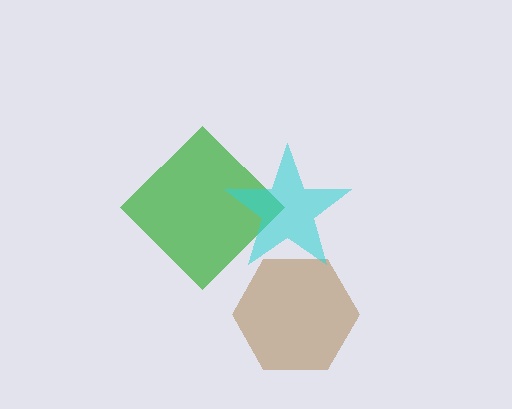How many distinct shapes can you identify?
There are 3 distinct shapes: a brown hexagon, a green diamond, a cyan star.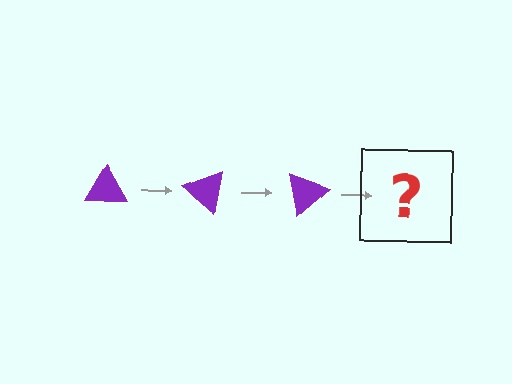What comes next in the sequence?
The next element should be a purple triangle rotated 120 degrees.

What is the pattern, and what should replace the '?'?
The pattern is that the triangle rotates 40 degrees each step. The '?' should be a purple triangle rotated 120 degrees.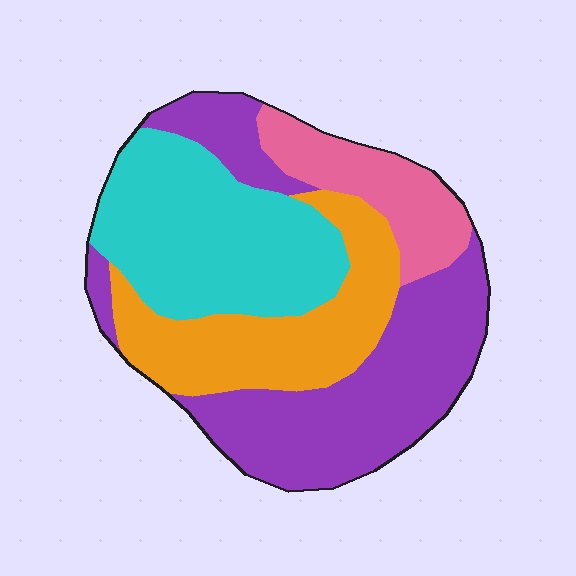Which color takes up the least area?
Pink, at roughly 15%.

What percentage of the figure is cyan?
Cyan takes up about one quarter (1/4) of the figure.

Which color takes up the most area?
Purple, at roughly 35%.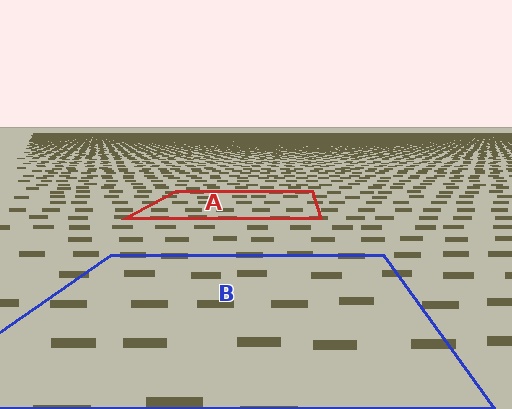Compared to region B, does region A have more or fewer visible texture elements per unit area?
Region A has more texture elements per unit area — they are packed more densely because it is farther away.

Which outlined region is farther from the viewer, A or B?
Region A is farther from the viewer — the texture elements inside it appear smaller and more densely packed.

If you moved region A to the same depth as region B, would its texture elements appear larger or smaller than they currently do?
They would appear larger. At a closer depth, the same texture elements are projected at a bigger on-screen size.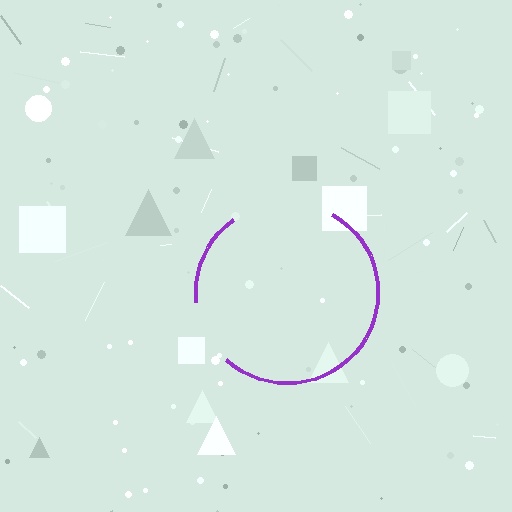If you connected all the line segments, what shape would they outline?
They would outline a circle.